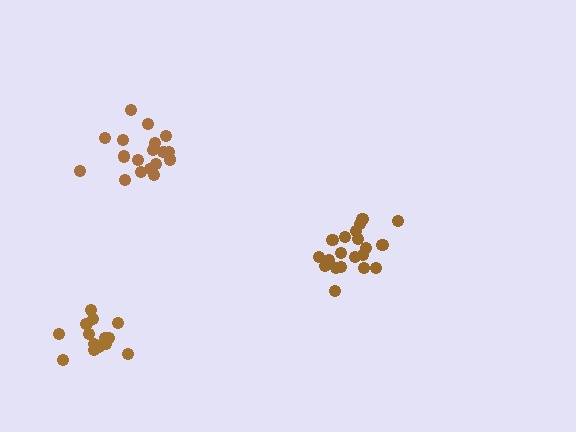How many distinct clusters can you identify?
There are 3 distinct clusters.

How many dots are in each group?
Group 1: 14 dots, Group 2: 20 dots, Group 3: 18 dots (52 total).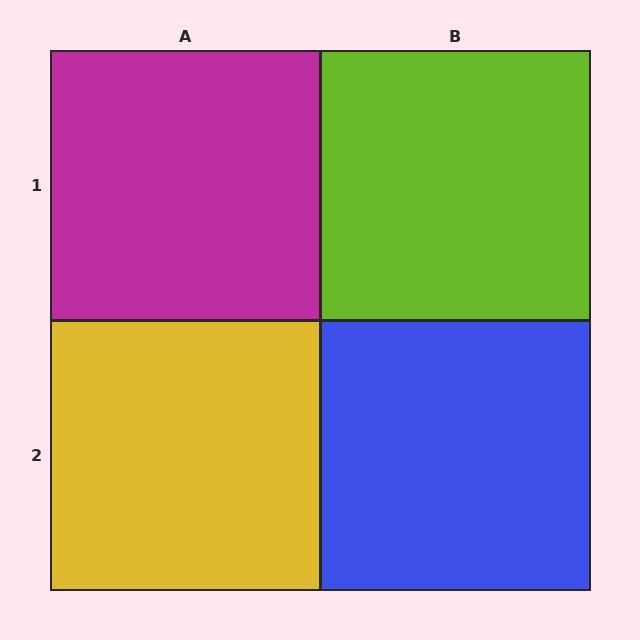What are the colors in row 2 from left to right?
Yellow, blue.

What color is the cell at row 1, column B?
Lime.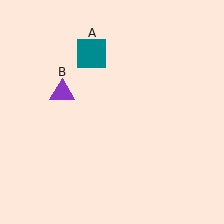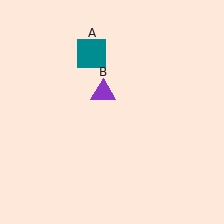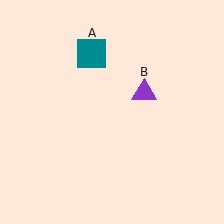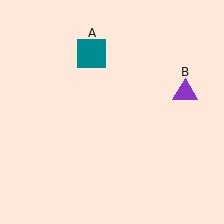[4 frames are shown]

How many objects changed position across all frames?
1 object changed position: purple triangle (object B).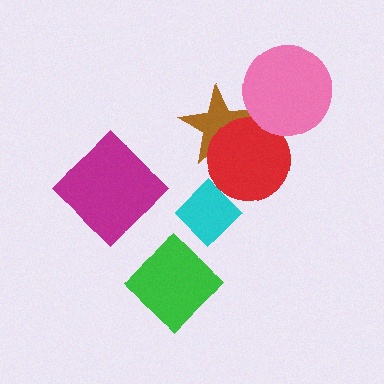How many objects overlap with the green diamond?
0 objects overlap with the green diamond.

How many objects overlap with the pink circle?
1 object overlaps with the pink circle.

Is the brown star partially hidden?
Yes, it is partially covered by another shape.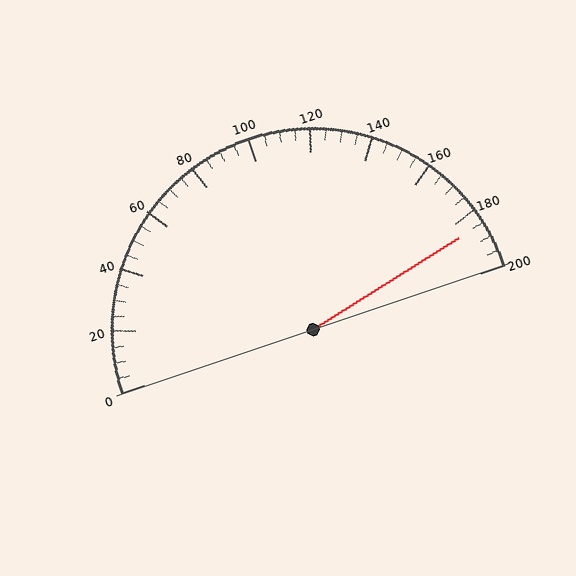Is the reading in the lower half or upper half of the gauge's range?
The reading is in the upper half of the range (0 to 200).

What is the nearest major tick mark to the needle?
The nearest major tick mark is 180.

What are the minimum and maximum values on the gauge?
The gauge ranges from 0 to 200.